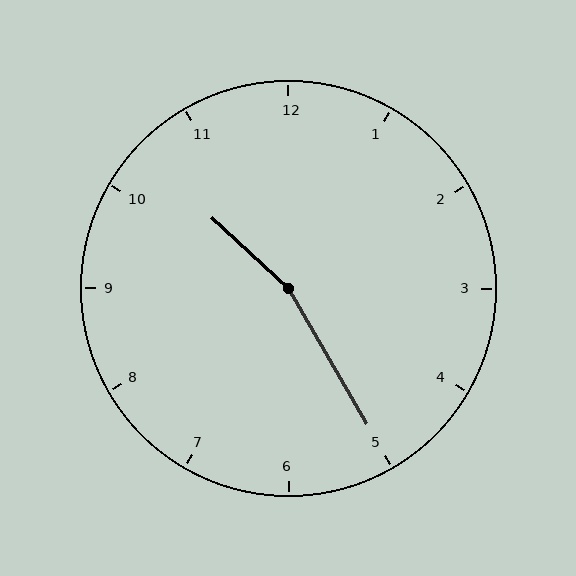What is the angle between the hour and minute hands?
Approximately 162 degrees.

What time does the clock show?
10:25.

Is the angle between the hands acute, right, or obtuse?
It is obtuse.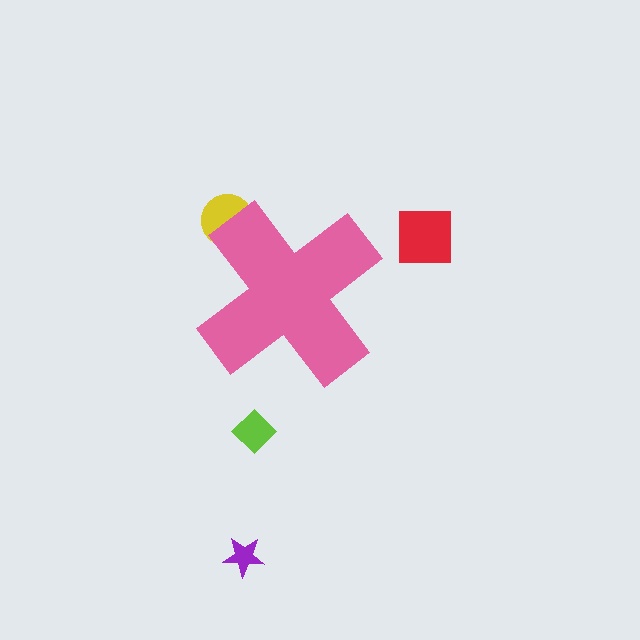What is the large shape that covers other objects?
A pink cross.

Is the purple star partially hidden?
No, the purple star is fully visible.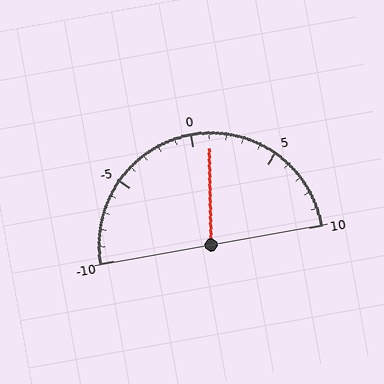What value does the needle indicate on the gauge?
The needle indicates approximately 1.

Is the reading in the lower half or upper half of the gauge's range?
The reading is in the upper half of the range (-10 to 10).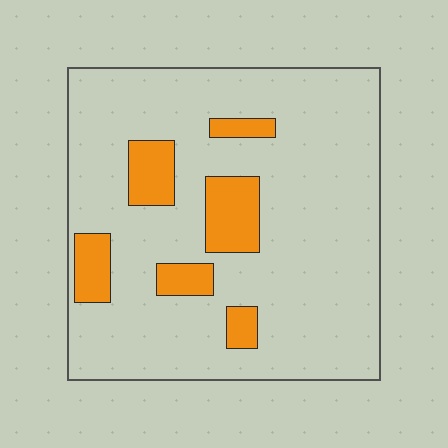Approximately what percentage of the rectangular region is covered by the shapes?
Approximately 15%.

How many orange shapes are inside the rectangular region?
6.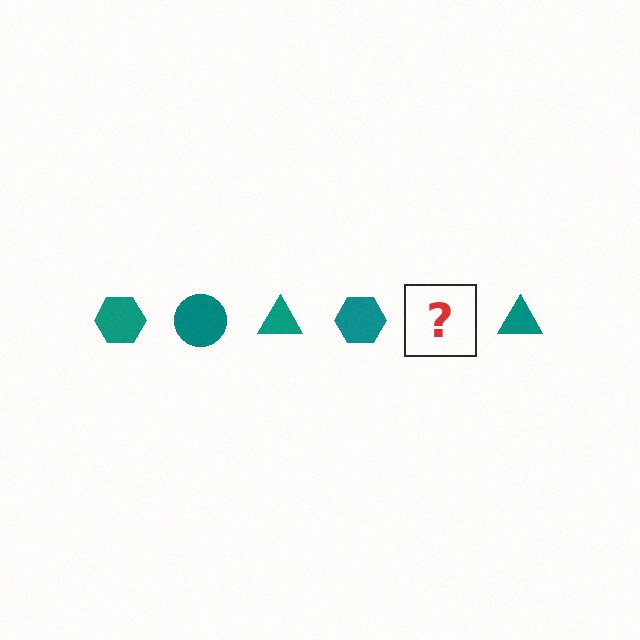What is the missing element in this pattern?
The missing element is a teal circle.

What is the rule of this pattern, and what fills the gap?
The rule is that the pattern cycles through hexagon, circle, triangle shapes in teal. The gap should be filled with a teal circle.